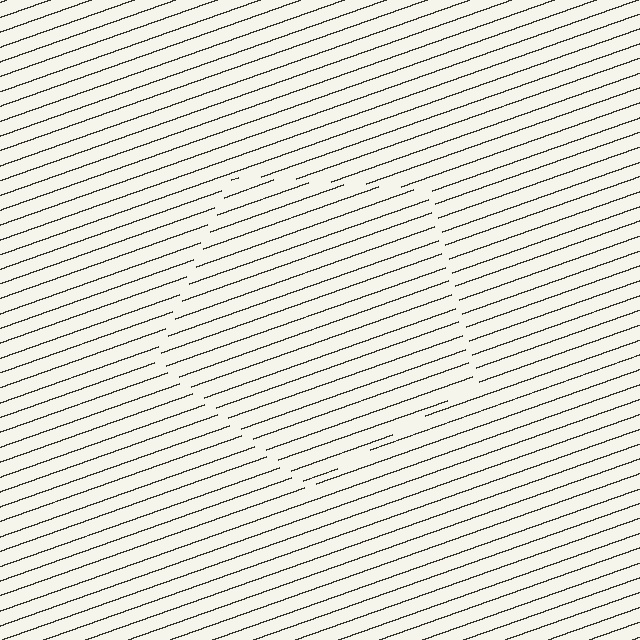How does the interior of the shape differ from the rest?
The interior of the shape contains the same grating, shifted by half a period — the contour is defined by the phase discontinuity where line-ends from the inner and outer gratings abut.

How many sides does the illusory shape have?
5 sides — the line-ends trace a pentagon.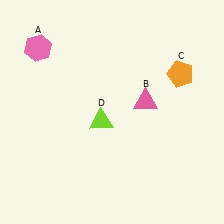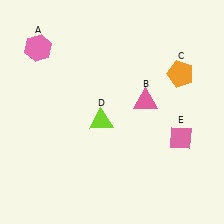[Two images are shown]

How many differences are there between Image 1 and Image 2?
There is 1 difference between the two images.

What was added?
A pink diamond (E) was added in Image 2.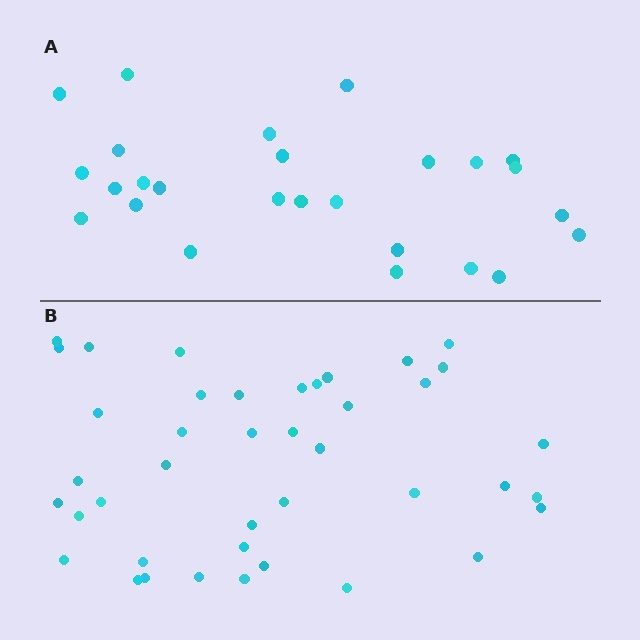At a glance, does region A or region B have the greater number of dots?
Region B (the bottom region) has more dots.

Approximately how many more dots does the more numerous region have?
Region B has approximately 15 more dots than region A.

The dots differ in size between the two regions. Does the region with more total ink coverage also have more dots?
No. Region A has more total ink coverage because its dots are larger, but region B actually contains more individual dots. Total area can be misleading — the number of items is what matters here.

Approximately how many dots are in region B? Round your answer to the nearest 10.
About 40 dots. (The exact count is 41, which rounds to 40.)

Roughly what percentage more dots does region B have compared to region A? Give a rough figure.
About 60% more.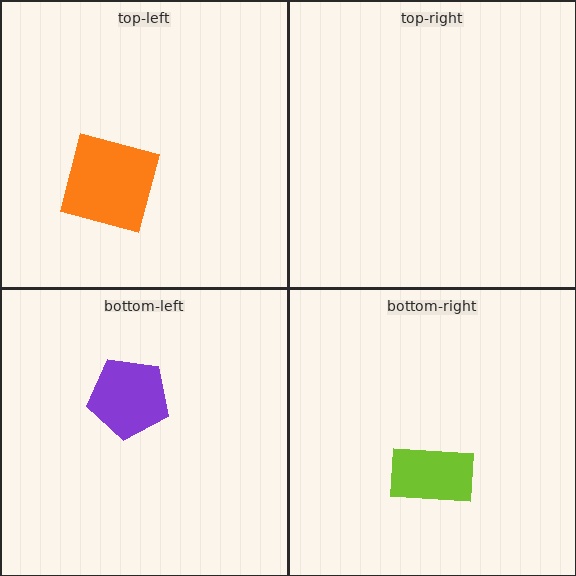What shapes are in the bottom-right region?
The lime rectangle.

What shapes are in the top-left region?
The orange square.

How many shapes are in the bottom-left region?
1.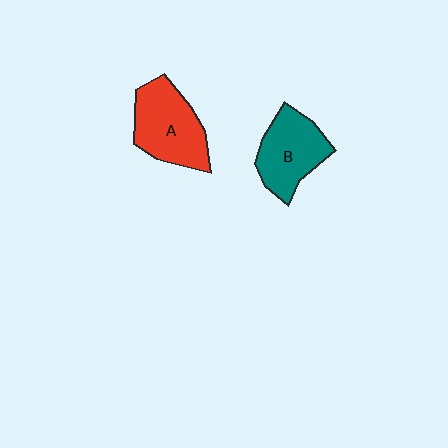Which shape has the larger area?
Shape A (red).